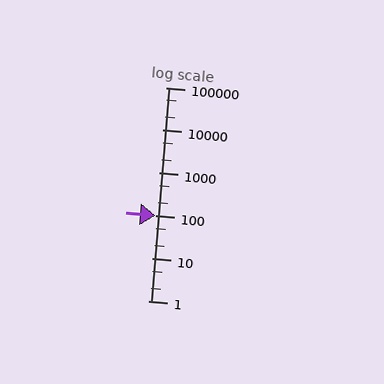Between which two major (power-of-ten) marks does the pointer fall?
The pointer is between 100 and 1000.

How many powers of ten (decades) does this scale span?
The scale spans 5 decades, from 1 to 100000.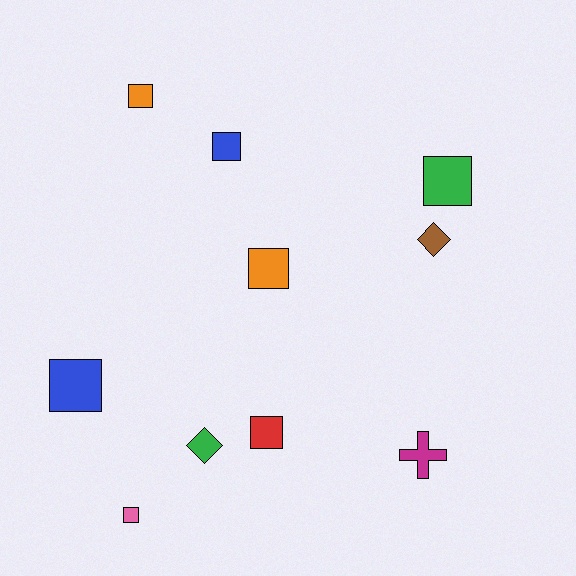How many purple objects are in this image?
There are no purple objects.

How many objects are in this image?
There are 10 objects.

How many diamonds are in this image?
There are 2 diamonds.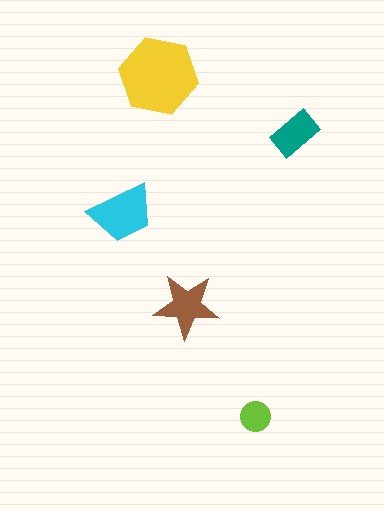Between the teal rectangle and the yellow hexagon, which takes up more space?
The yellow hexagon.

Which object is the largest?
The yellow hexagon.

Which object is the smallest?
The lime circle.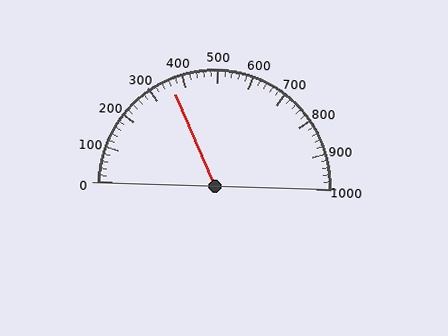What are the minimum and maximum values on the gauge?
The gauge ranges from 0 to 1000.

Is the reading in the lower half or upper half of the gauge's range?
The reading is in the lower half of the range (0 to 1000).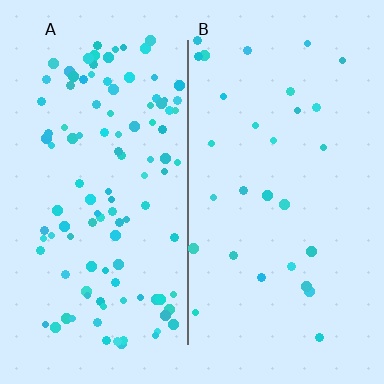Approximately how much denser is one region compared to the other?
Approximately 3.8× — region A over region B.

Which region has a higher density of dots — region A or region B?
A (the left).